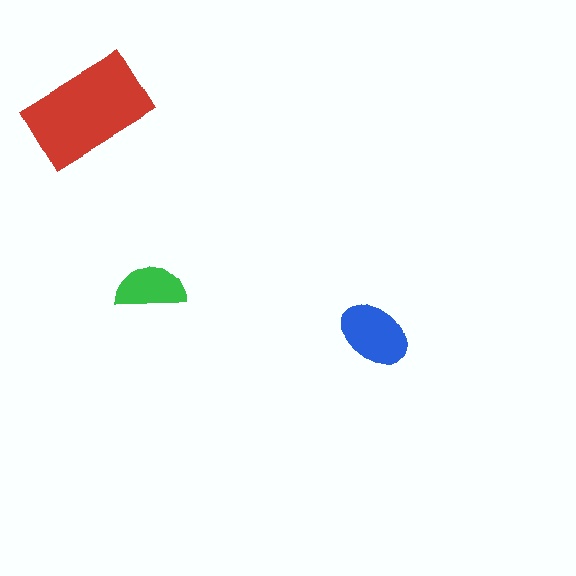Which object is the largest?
The red rectangle.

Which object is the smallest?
The green semicircle.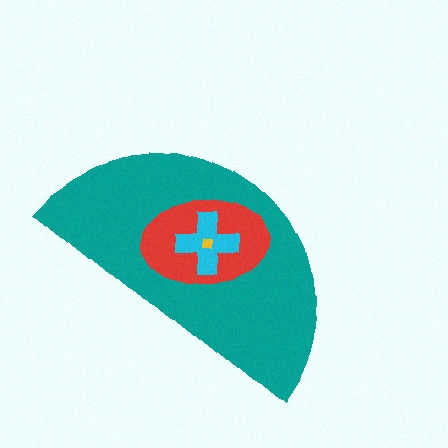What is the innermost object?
The yellow square.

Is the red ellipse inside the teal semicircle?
Yes.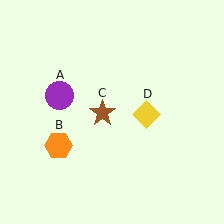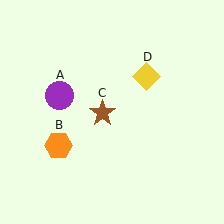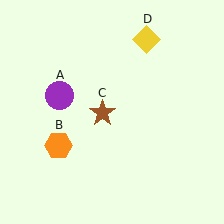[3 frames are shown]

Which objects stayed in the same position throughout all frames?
Purple circle (object A) and orange hexagon (object B) and brown star (object C) remained stationary.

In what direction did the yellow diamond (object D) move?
The yellow diamond (object D) moved up.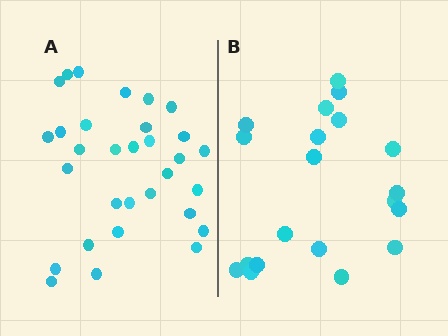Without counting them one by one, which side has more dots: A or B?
Region A (the left region) has more dots.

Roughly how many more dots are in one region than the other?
Region A has roughly 12 or so more dots than region B.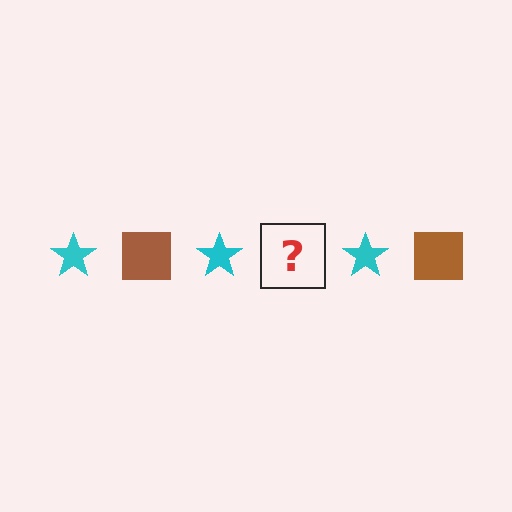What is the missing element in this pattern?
The missing element is a brown square.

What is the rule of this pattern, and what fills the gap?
The rule is that the pattern alternates between cyan star and brown square. The gap should be filled with a brown square.